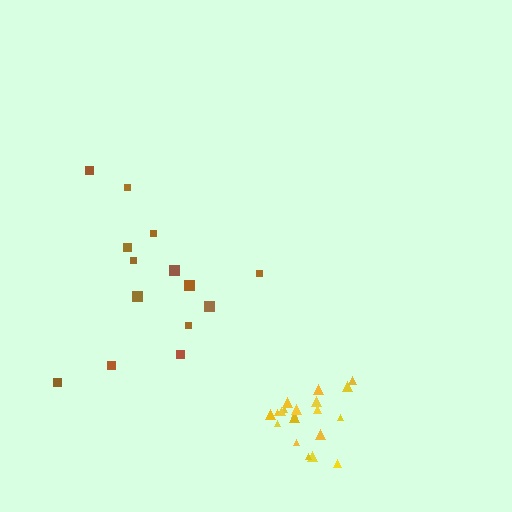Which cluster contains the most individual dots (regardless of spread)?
Yellow (20).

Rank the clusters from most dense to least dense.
yellow, brown.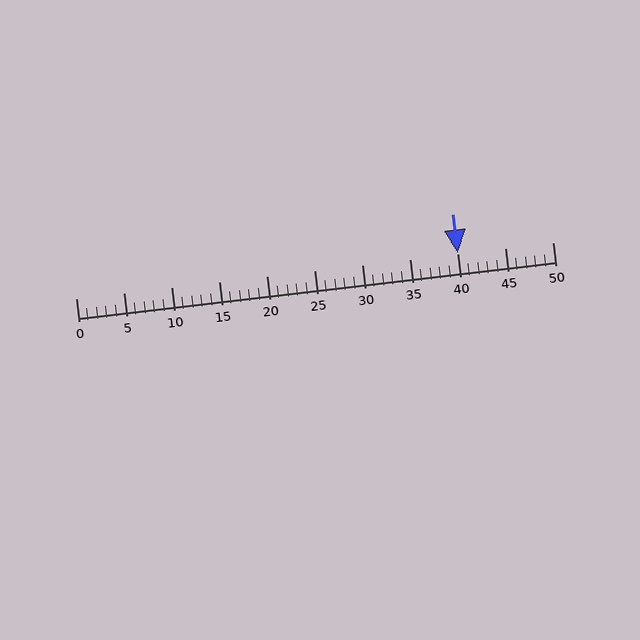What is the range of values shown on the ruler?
The ruler shows values from 0 to 50.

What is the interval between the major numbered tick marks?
The major tick marks are spaced 5 units apart.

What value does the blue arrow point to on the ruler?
The blue arrow points to approximately 40.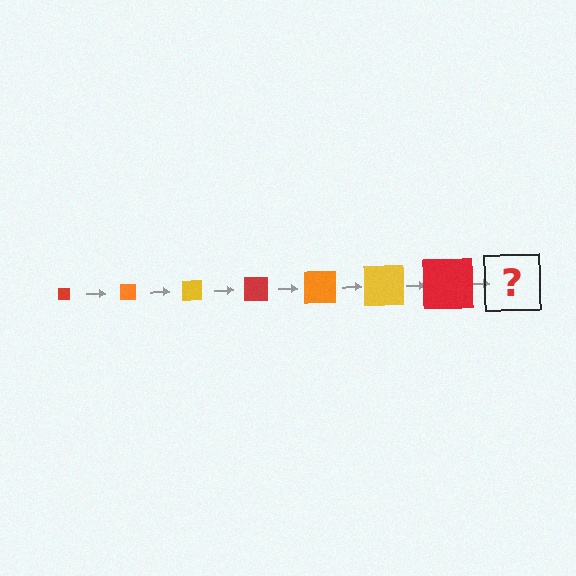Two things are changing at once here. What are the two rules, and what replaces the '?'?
The two rules are that the square grows larger each step and the color cycles through red, orange, and yellow. The '?' should be an orange square, larger than the previous one.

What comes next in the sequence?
The next element should be an orange square, larger than the previous one.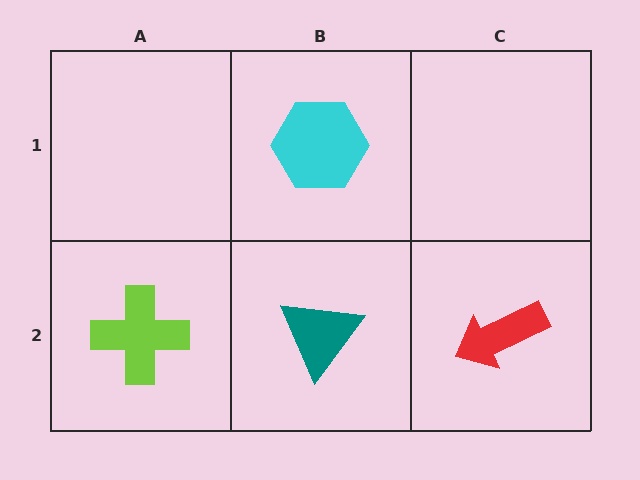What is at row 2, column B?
A teal triangle.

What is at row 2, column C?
A red arrow.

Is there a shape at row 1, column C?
No, that cell is empty.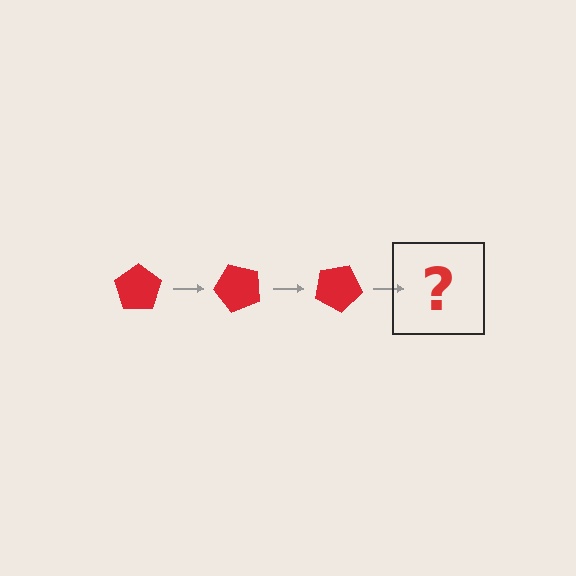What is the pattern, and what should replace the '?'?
The pattern is that the pentagon rotates 50 degrees each step. The '?' should be a red pentagon rotated 150 degrees.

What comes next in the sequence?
The next element should be a red pentagon rotated 150 degrees.